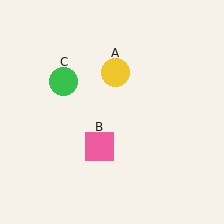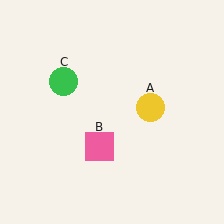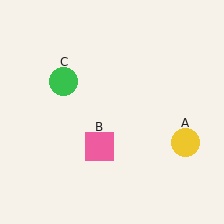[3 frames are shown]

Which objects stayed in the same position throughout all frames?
Pink square (object B) and green circle (object C) remained stationary.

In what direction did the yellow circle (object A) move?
The yellow circle (object A) moved down and to the right.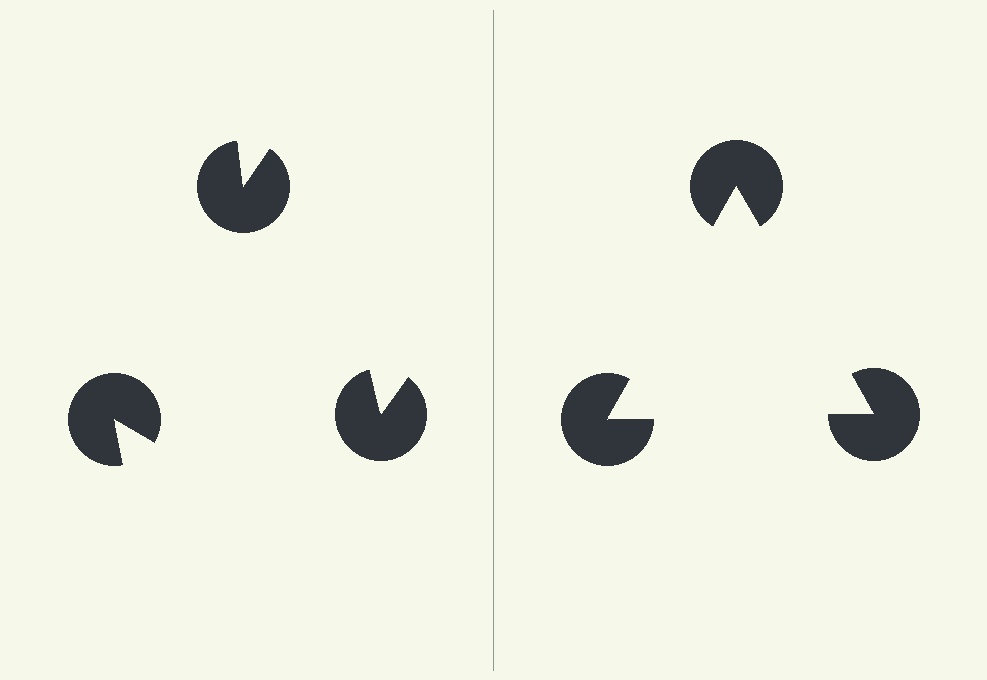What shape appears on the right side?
An illusory triangle.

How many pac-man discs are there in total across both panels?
6 — 3 on each side.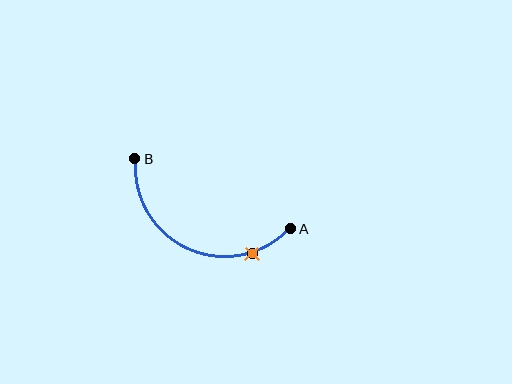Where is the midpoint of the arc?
The arc midpoint is the point on the curve farthest from the straight line joining A and B. It sits below that line.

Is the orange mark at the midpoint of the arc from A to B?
No. The orange mark lies on the arc but is closer to endpoint A. The arc midpoint would be at the point on the curve equidistant along the arc from both A and B.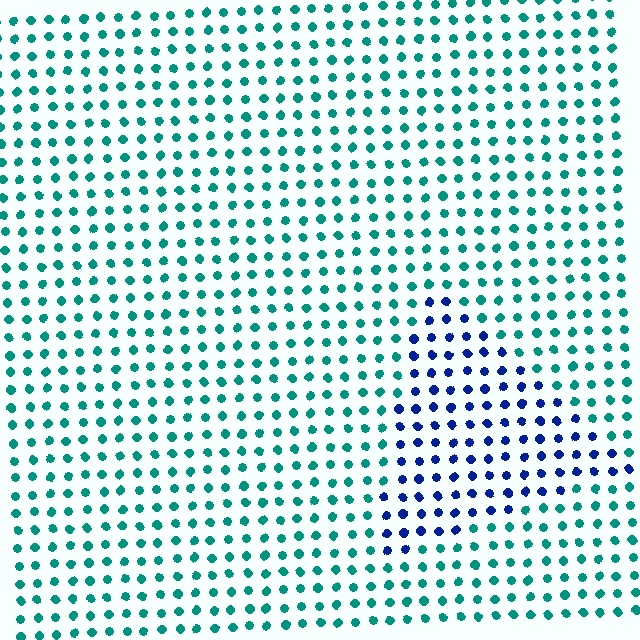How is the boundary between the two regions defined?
The boundary is defined purely by a slight shift in hue (about 56 degrees). Spacing, size, and orientation are identical on both sides.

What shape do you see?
I see a triangle.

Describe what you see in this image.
The image is filled with small teal elements in a uniform arrangement. A triangle-shaped region is visible where the elements are tinted to a slightly different hue, forming a subtle color boundary.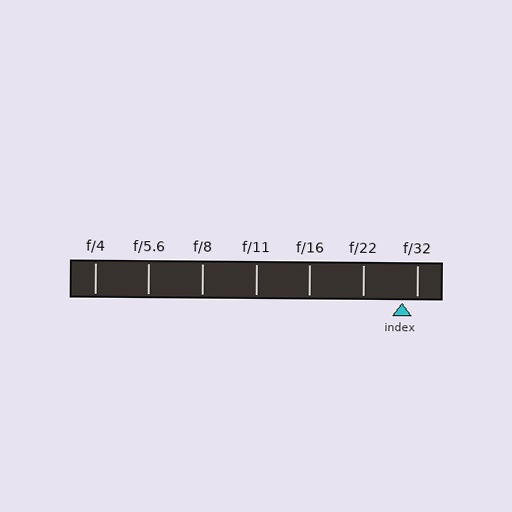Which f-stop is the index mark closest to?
The index mark is closest to f/32.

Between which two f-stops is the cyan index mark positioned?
The index mark is between f/22 and f/32.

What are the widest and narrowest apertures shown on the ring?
The widest aperture shown is f/4 and the narrowest is f/32.